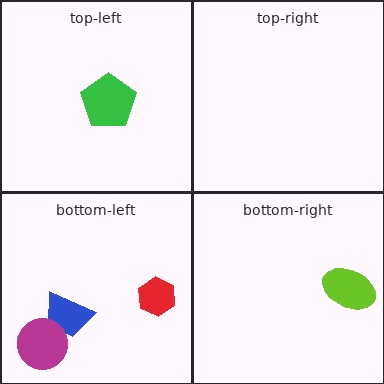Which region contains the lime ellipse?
The bottom-right region.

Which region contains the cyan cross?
The bottom-left region.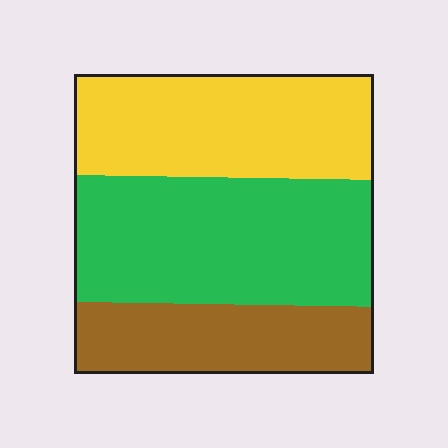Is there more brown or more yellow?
Yellow.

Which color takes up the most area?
Green, at roughly 40%.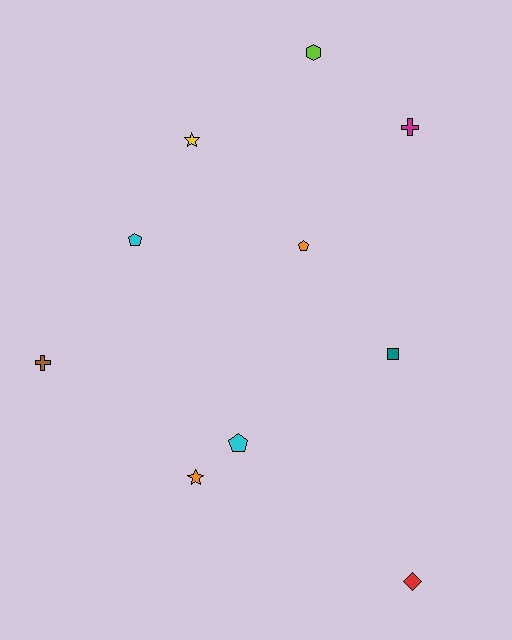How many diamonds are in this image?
There is 1 diamond.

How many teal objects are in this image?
There is 1 teal object.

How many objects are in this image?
There are 10 objects.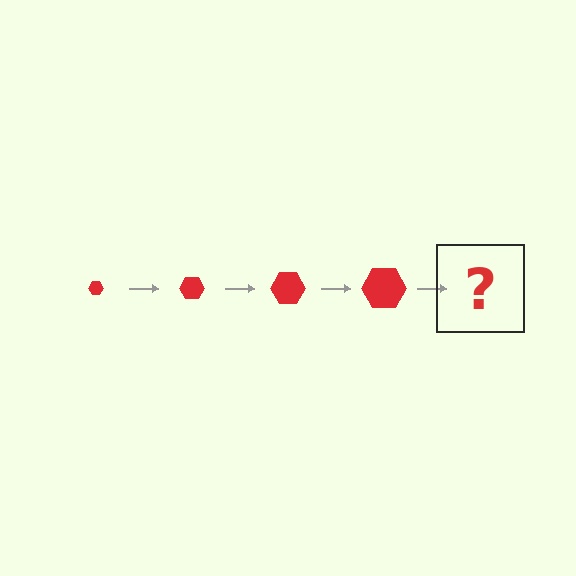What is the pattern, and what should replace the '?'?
The pattern is that the hexagon gets progressively larger each step. The '?' should be a red hexagon, larger than the previous one.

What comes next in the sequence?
The next element should be a red hexagon, larger than the previous one.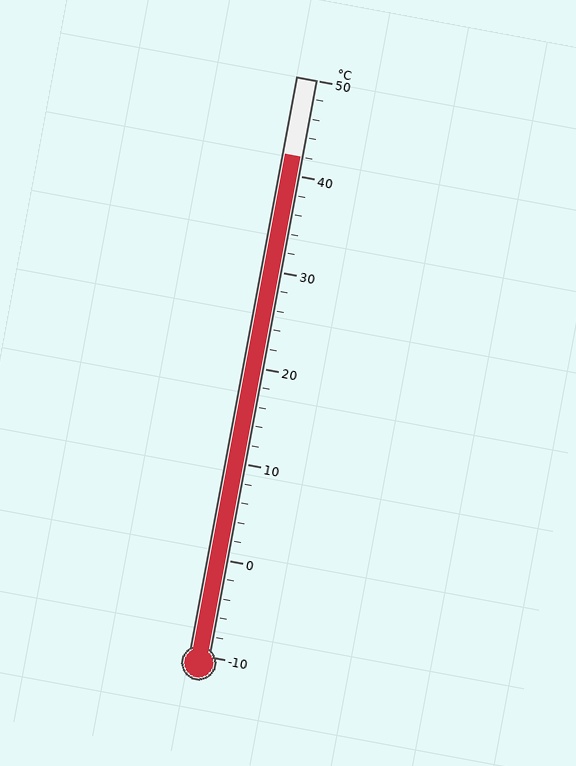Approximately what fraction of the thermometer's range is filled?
The thermometer is filled to approximately 85% of its range.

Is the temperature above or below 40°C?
The temperature is above 40°C.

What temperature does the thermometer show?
The thermometer shows approximately 42°C.